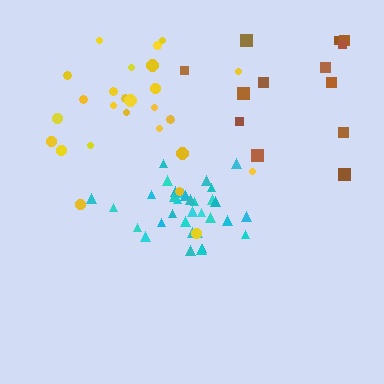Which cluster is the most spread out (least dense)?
Brown.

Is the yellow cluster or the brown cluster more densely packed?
Yellow.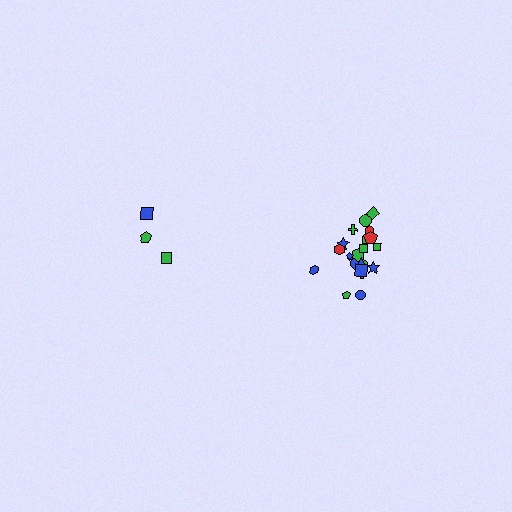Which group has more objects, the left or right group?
The right group.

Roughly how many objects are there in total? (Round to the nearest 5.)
Roughly 25 objects in total.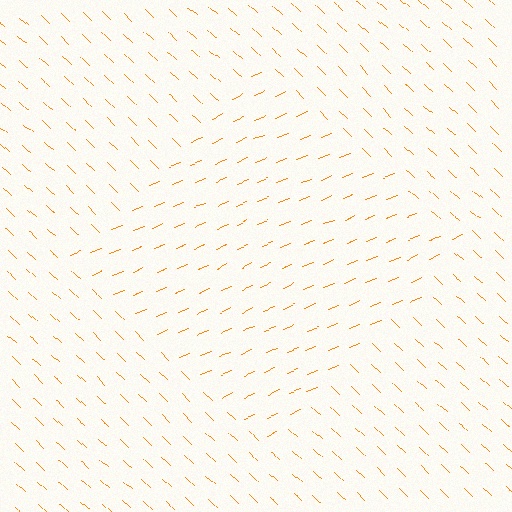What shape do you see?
I see a diamond.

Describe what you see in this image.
The image is filled with small orange line segments. A diamond region in the image has lines oriented differently from the surrounding lines, creating a visible texture boundary.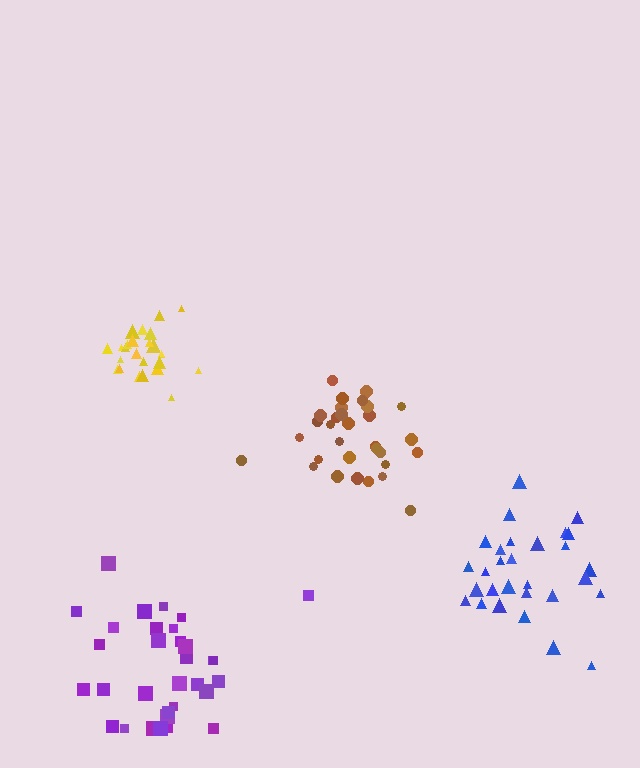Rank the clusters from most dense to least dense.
yellow, brown, blue, purple.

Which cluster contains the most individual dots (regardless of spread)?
Purple (33).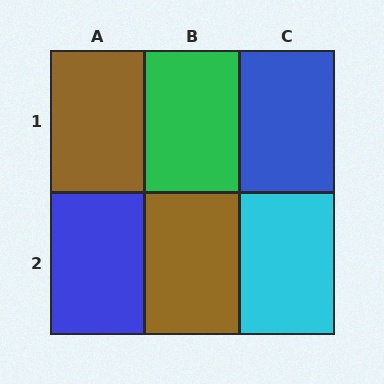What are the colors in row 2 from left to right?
Blue, brown, cyan.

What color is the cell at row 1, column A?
Brown.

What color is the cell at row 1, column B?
Green.